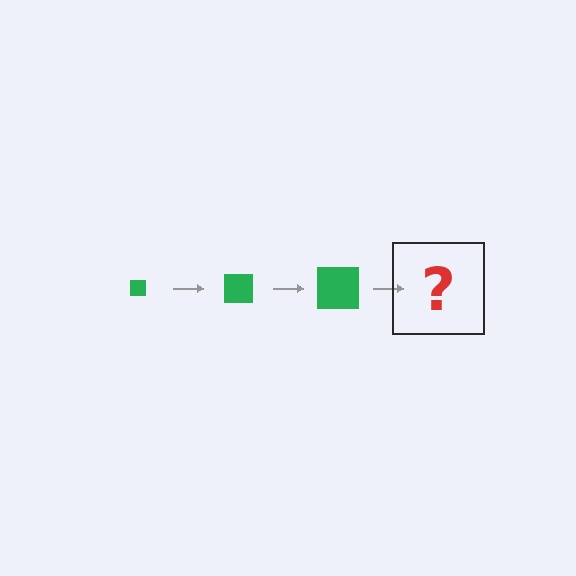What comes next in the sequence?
The next element should be a green square, larger than the previous one.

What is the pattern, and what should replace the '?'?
The pattern is that the square gets progressively larger each step. The '?' should be a green square, larger than the previous one.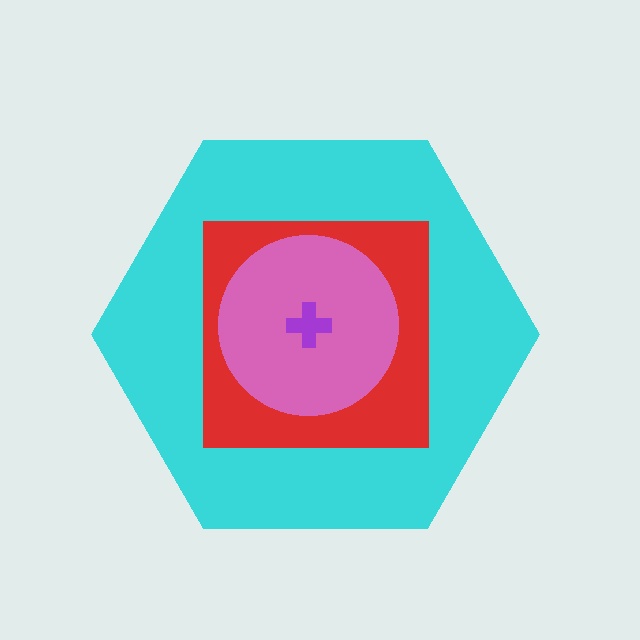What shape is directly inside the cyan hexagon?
The red square.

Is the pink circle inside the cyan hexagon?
Yes.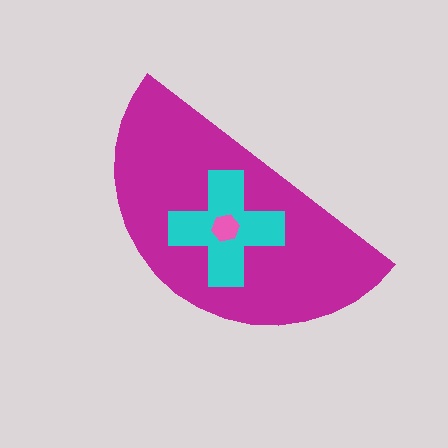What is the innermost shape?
The pink hexagon.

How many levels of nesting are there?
3.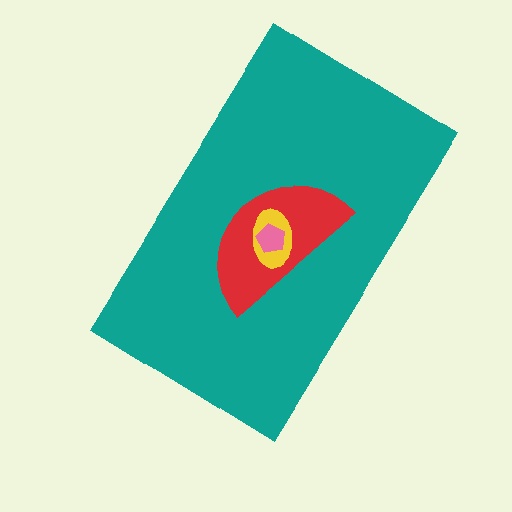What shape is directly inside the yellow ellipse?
The pink pentagon.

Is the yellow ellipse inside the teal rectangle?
Yes.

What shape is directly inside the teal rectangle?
The red semicircle.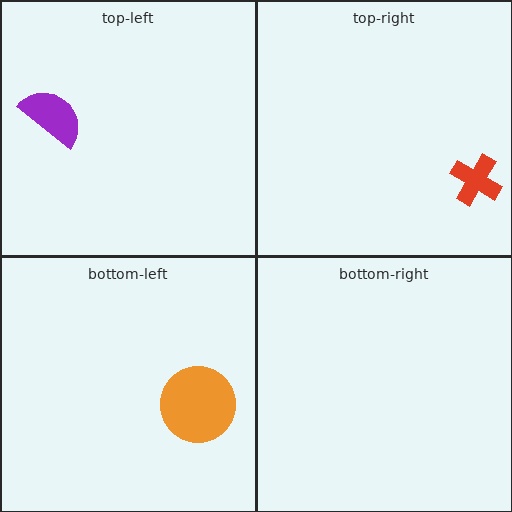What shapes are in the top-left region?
The purple semicircle.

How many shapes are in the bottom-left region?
1.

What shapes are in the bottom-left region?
The orange circle.